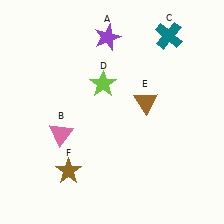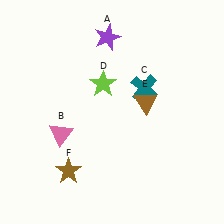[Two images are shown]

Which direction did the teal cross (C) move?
The teal cross (C) moved down.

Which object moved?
The teal cross (C) moved down.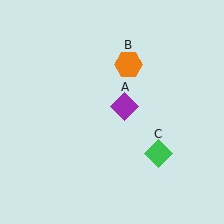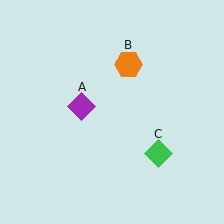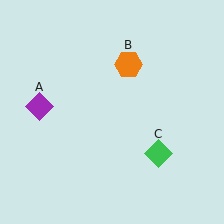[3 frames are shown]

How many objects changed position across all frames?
1 object changed position: purple diamond (object A).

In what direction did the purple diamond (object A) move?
The purple diamond (object A) moved left.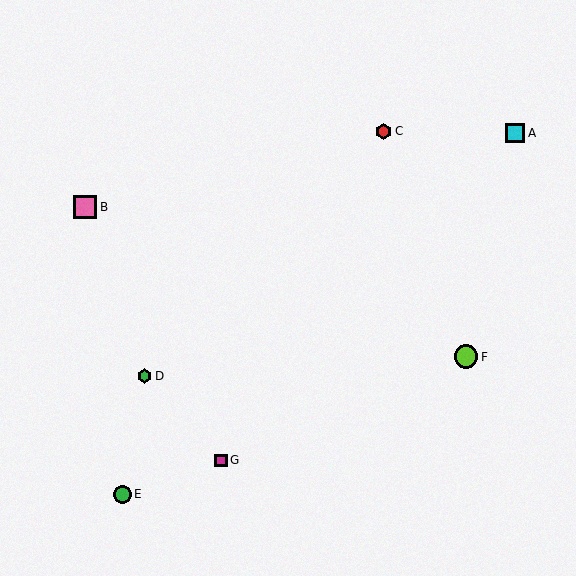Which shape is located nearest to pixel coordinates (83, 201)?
The pink square (labeled B) at (85, 207) is nearest to that location.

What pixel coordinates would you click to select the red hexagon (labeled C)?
Click at (384, 131) to select the red hexagon C.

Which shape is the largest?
The lime circle (labeled F) is the largest.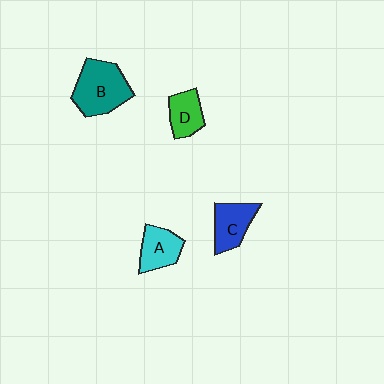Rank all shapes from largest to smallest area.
From largest to smallest: B (teal), C (blue), A (cyan), D (green).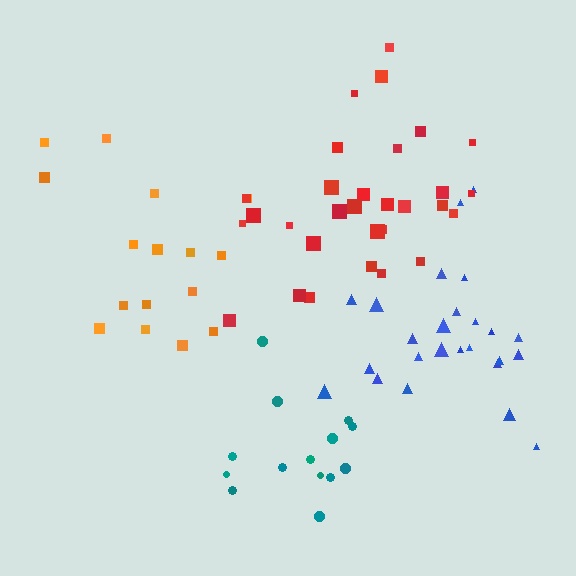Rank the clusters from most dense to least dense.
teal, orange, blue, red.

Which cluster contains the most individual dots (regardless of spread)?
Red (31).